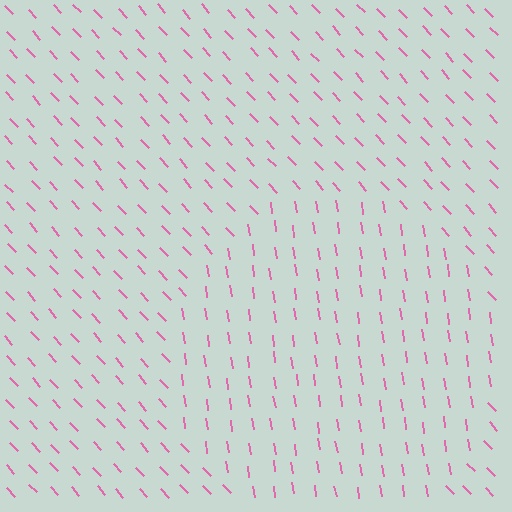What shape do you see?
I see a circle.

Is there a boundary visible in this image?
Yes, there is a texture boundary formed by a change in line orientation.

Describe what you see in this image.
The image is filled with small pink line segments. A circle region in the image has lines oriented differently from the surrounding lines, creating a visible texture boundary.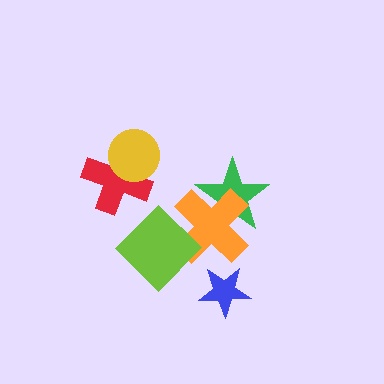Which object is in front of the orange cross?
The lime diamond is in front of the orange cross.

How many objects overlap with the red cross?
1 object overlaps with the red cross.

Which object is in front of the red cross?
The yellow circle is in front of the red cross.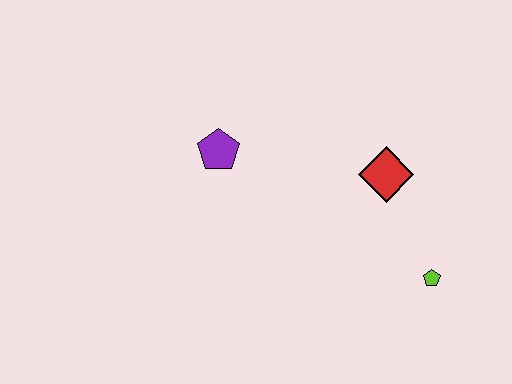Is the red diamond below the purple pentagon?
Yes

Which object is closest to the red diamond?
The lime pentagon is closest to the red diamond.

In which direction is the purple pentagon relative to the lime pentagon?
The purple pentagon is to the left of the lime pentagon.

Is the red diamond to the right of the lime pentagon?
No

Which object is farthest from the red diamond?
The purple pentagon is farthest from the red diamond.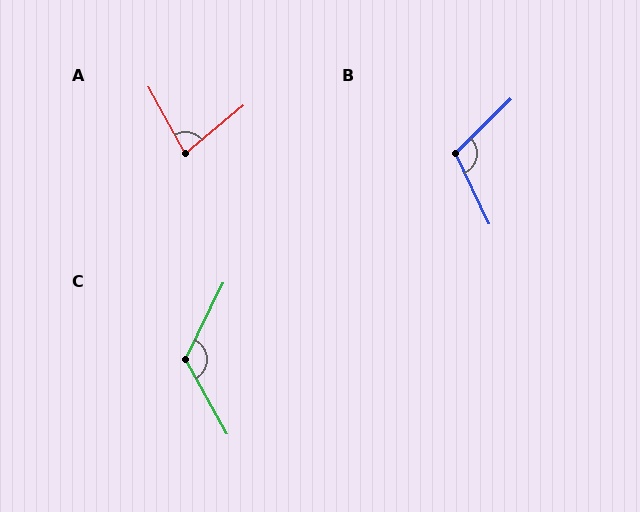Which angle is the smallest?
A, at approximately 79 degrees.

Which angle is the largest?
C, at approximately 125 degrees.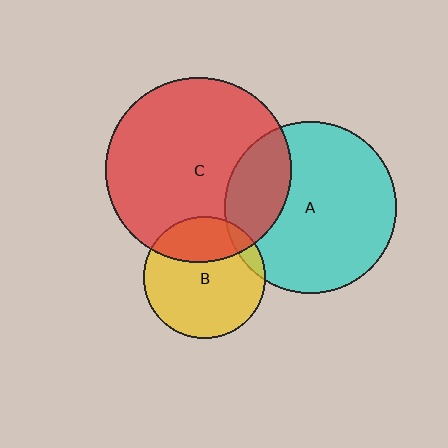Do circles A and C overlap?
Yes.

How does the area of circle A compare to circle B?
Approximately 2.0 times.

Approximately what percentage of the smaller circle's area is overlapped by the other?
Approximately 25%.